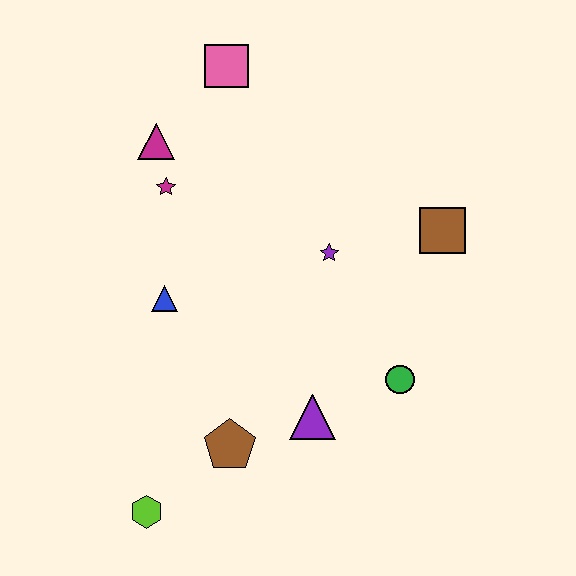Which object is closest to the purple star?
The brown square is closest to the purple star.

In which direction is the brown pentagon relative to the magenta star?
The brown pentagon is below the magenta star.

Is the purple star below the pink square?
Yes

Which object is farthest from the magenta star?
The lime hexagon is farthest from the magenta star.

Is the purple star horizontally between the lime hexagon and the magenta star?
No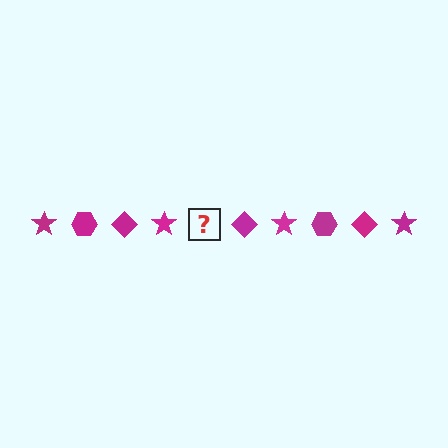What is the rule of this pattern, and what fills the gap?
The rule is that the pattern cycles through star, hexagon, diamond shapes in magenta. The gap should be filled with a magenta hexagon.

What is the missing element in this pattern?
The missing element is a magenta hexagon.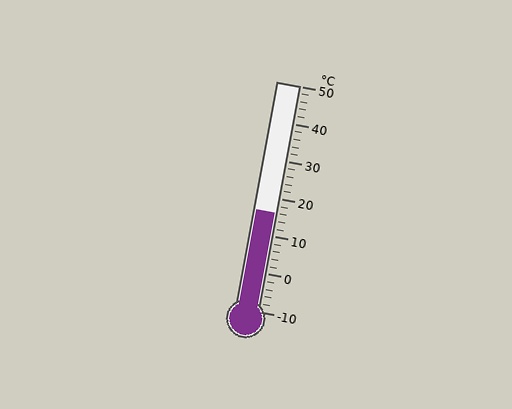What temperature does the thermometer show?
The thermometer shows approximately 16°C.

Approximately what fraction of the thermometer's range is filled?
The thermometer is filled to approximately 45% of its range.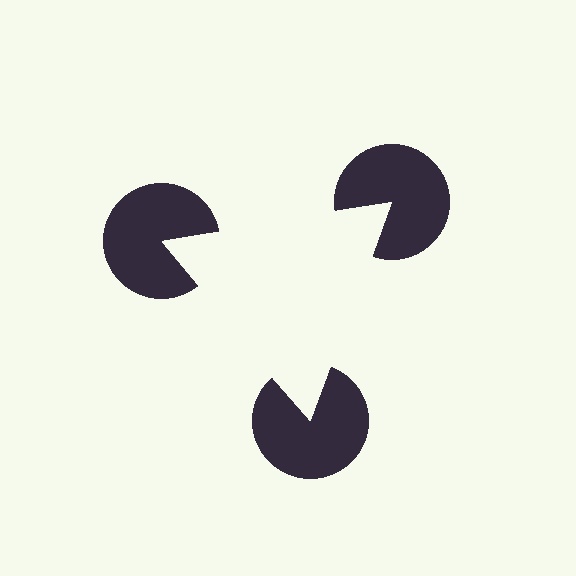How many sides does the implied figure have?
3 sides.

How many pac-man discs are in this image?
There are 3 — one at each vertex of the illusory triangle.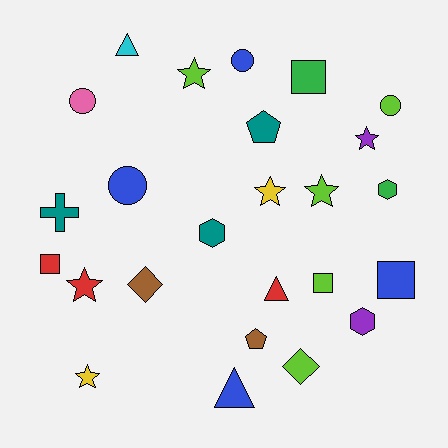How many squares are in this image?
There are 4 squares.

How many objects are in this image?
There are 25 objects.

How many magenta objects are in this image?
There are no magenta objects.